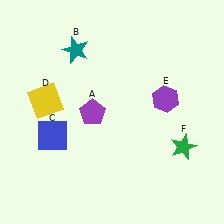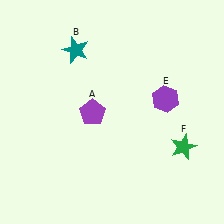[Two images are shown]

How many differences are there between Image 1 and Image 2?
There are 2 differences between the two images.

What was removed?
The yellow square (D), the blue square (C) were removed in Image 2.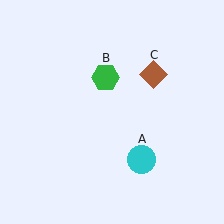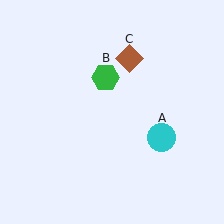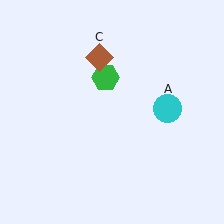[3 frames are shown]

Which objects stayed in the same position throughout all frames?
Green hexagon (object B) remained stationary.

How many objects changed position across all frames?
2 objects changed position: cyan circle (object A), brown diamond (object C).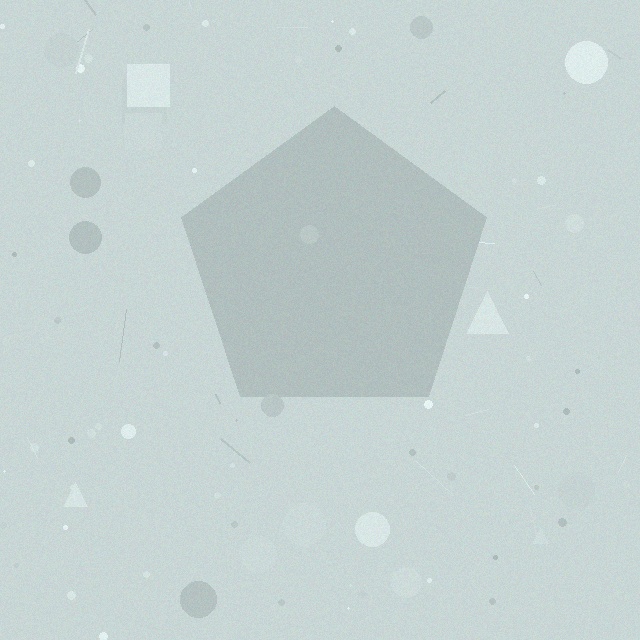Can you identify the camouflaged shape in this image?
The camouflaged shape is a pentagon.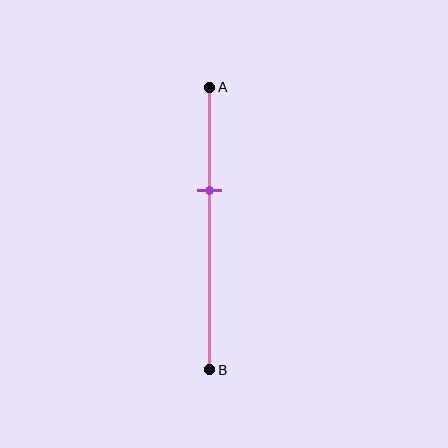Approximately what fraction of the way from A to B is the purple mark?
The purple mark is approximately 35% of the way from A to B.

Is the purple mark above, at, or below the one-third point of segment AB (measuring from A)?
The purple mark is below the one-third point of segment AB.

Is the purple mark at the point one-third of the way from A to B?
No, the mark is at about 35% from A, not at the 33% one-third point.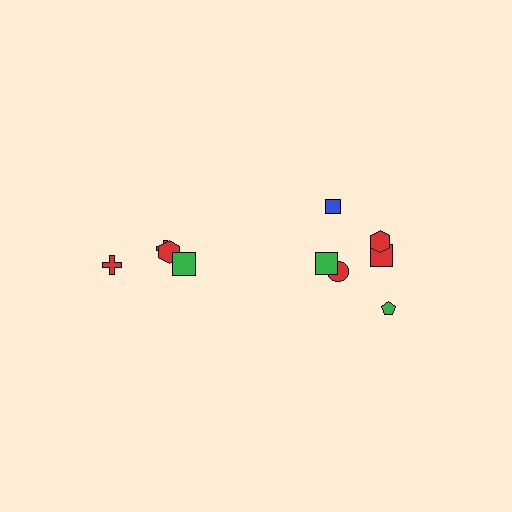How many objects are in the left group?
There are 4 objects.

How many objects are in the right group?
There are 6 objects.